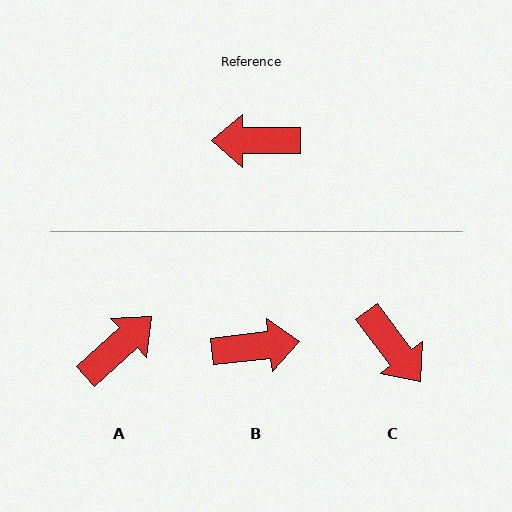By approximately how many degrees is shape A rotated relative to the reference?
Approximately 138 degrees clockwise.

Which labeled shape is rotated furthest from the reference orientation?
B, about 174 degrees away.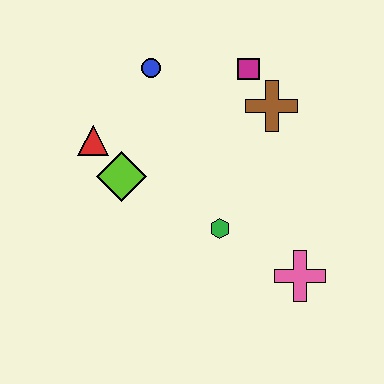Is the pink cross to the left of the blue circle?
No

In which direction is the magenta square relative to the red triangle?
The magenta square is to the right of the red triangle.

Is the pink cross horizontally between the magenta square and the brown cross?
No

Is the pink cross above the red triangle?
No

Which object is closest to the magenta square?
The brown cross is closest to the magenta square.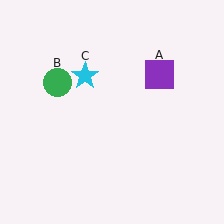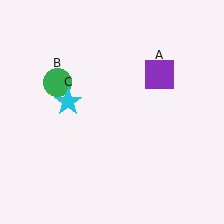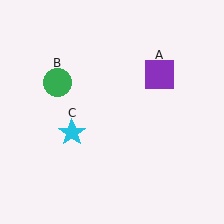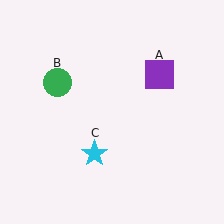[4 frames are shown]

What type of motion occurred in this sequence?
The cyan star (object C) rotated counterclockwise around the center of the scene.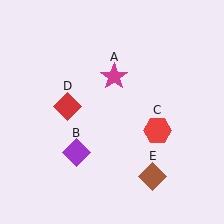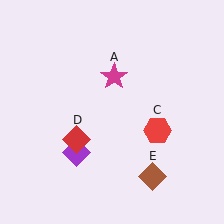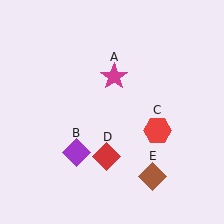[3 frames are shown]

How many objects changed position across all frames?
1 object changed position: red diamond (object D).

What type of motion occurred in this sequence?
The red diamond (object D) rotated counterclockwise around the center of the scene.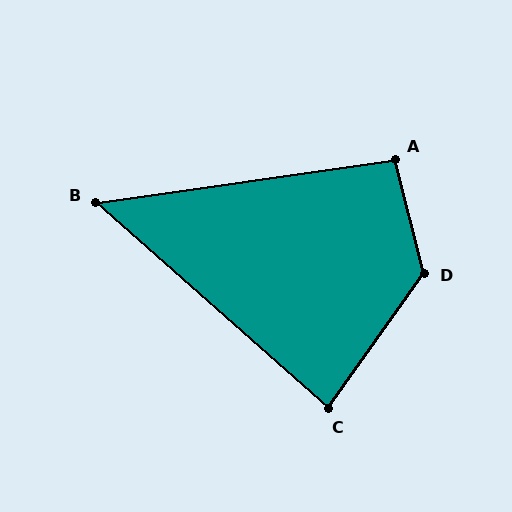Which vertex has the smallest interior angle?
B, at approximately 50 degrees.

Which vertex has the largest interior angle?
D, at approximately 130 degrees.